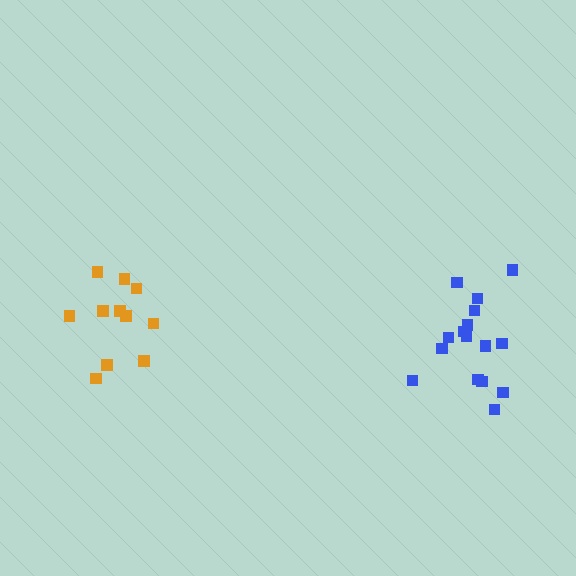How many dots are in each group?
Group 1: 11 dots, Group 2: 16 dots (27 total).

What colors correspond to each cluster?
The clusters are colored: orange, blue.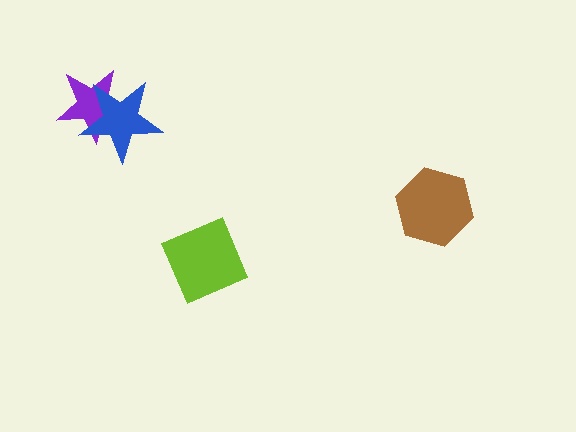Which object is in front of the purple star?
The blue star is in front of the purple star.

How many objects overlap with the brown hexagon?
0 objects overlap with the brown hexagon.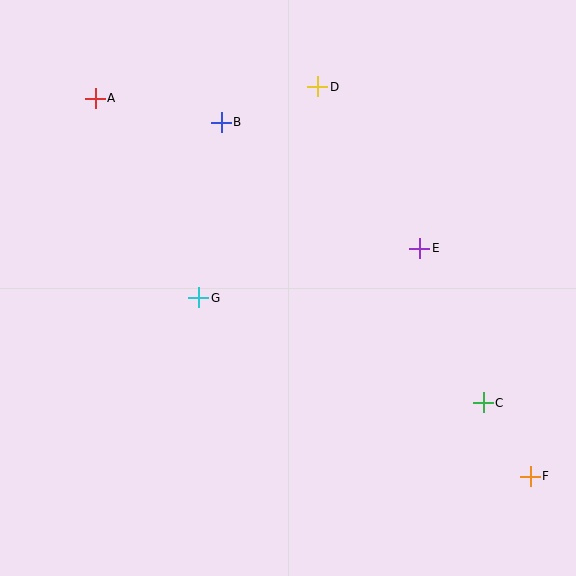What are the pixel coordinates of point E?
Point E is at (420, 248).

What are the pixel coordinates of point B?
Point B is at (221, 122).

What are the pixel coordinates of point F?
Point F is at (530, 476).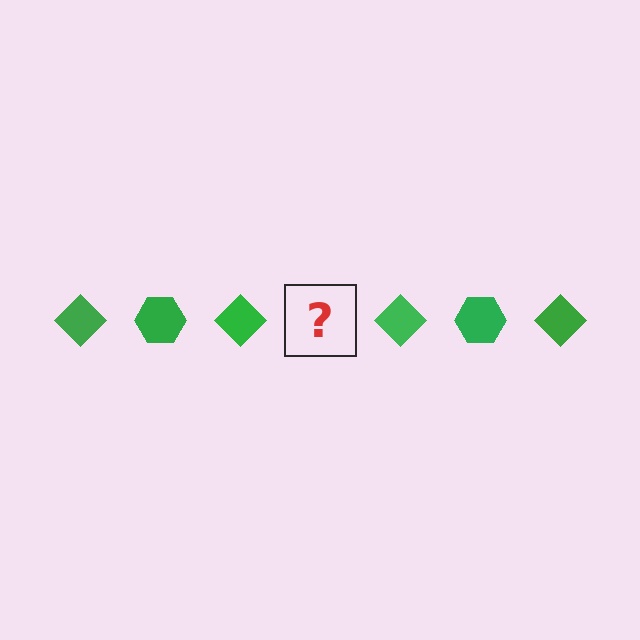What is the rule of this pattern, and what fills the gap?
The rule is that the pattern cycles through diamond, hexagon shapes in green. The gap should be filled with a green hexagon.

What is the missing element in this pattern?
The missing element is a green hexagon.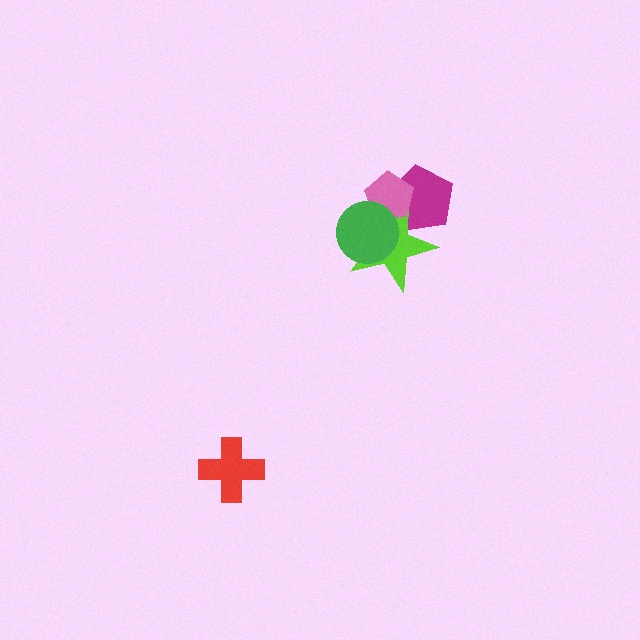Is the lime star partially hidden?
Yes, it is partially covered by another shape.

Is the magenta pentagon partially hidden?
Yes, it is partially covered by another shape.